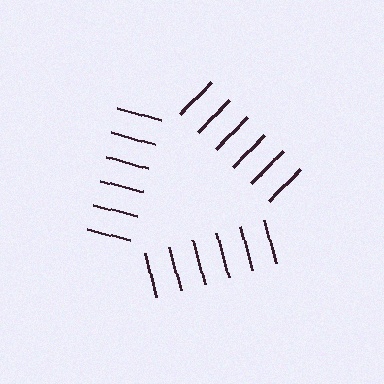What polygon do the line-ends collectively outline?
An illusory triangle — the line segments terminate on its edges but no continuous stroke is drawn.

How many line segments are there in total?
18 — 6 along each of the 3 edges.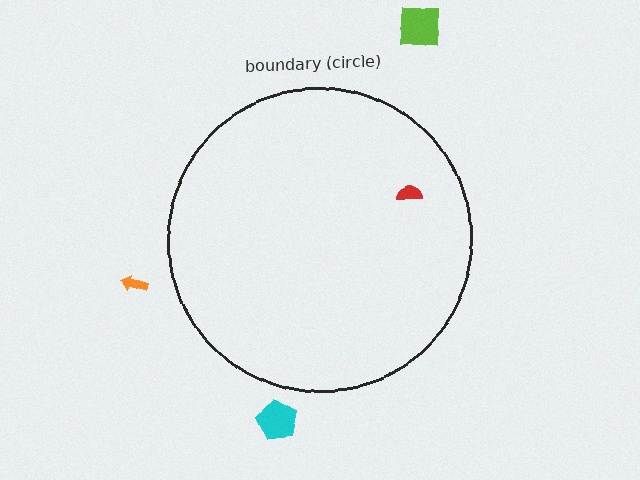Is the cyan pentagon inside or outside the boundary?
Outside.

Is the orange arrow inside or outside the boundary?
Outside.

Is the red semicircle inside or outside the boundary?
Inside.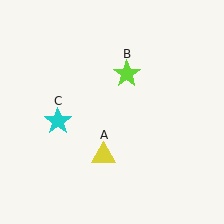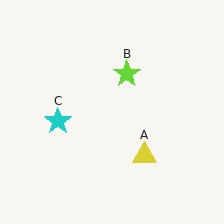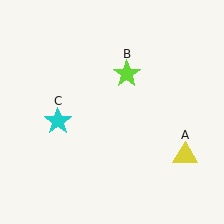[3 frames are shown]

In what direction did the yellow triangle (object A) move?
The yellow triangle (object A) moved right.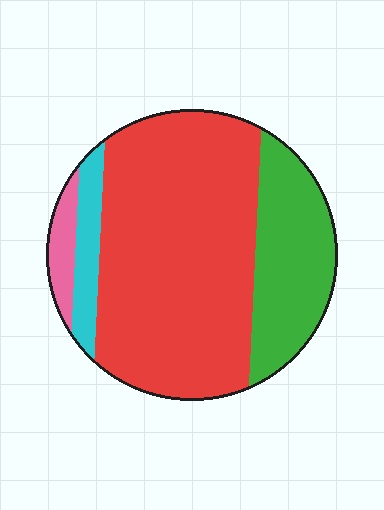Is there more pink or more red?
Red.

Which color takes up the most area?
Red, at roughly 65%.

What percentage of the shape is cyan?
Cyan takes up about one tenth (1/10) of the shape.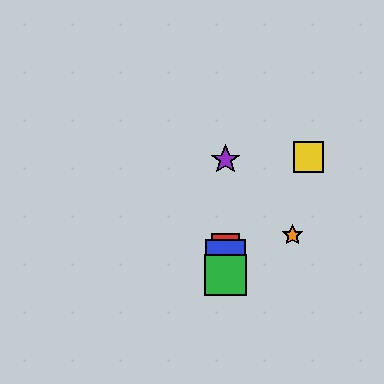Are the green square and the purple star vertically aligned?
Yes, both are at x≈226.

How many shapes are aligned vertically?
4 shapes (the red square, the blue square, the green square, the purple star) are aligned vertically.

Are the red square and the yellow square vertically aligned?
No, the red square is at x≈226 and the yellow square is at x≈309.